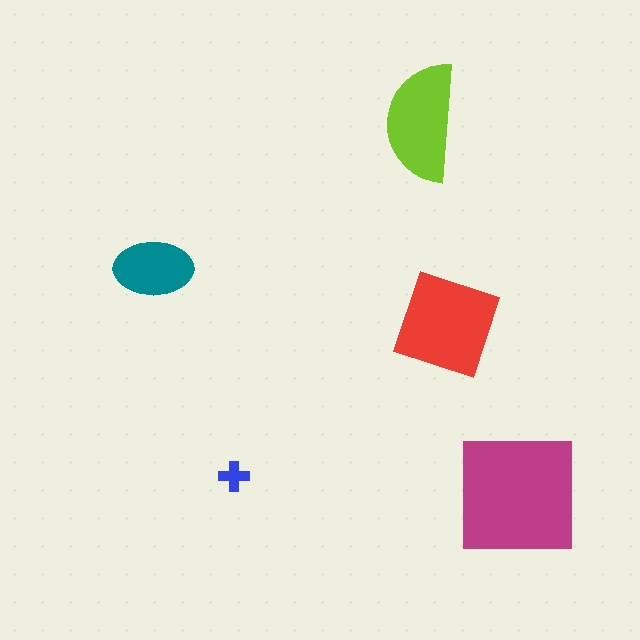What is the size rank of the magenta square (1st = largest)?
1st.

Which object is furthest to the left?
The teal ellipse is leftmost.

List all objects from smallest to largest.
The blue cross, the teal ellipse, the lime semicircle, the red diamond, the magenta square.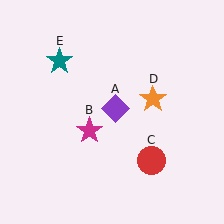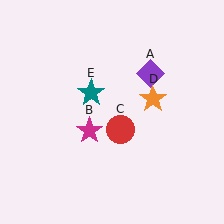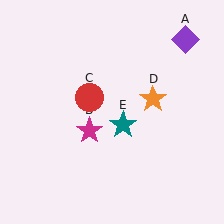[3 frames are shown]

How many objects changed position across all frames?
3 objects changed position: purple diamond (object A), red circle (object C), teal star (object E).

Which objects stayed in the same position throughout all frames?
Magenta star (object B) and orange star (object D) remained stationary.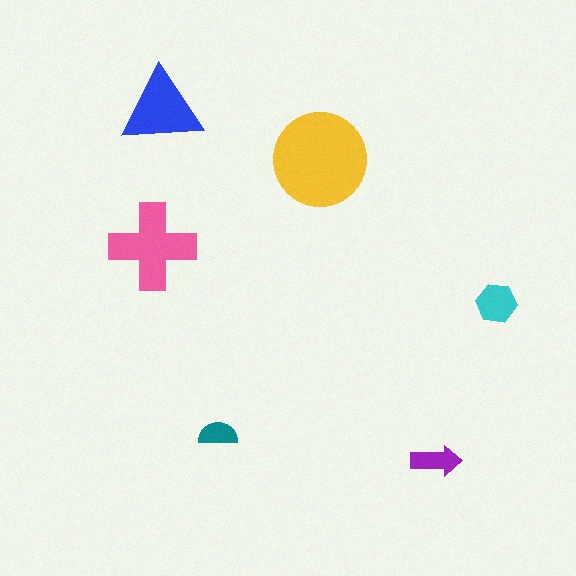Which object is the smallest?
The teal semicircle.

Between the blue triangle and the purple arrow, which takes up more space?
The blue triangle.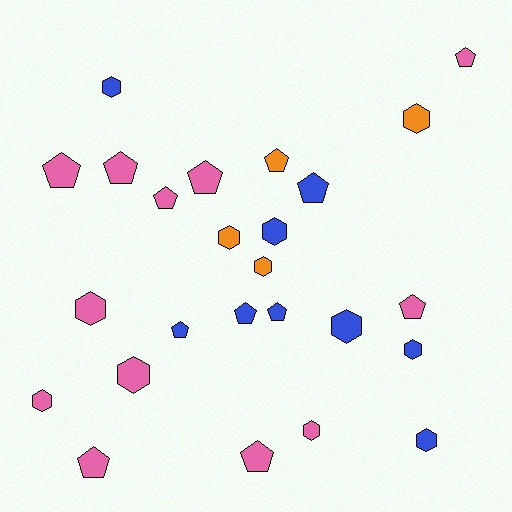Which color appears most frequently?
Pink, with 12 objects.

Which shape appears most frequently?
Pentagon, with 13 objects.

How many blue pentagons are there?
There are 4 blue pentagons.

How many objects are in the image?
There are 25 objects.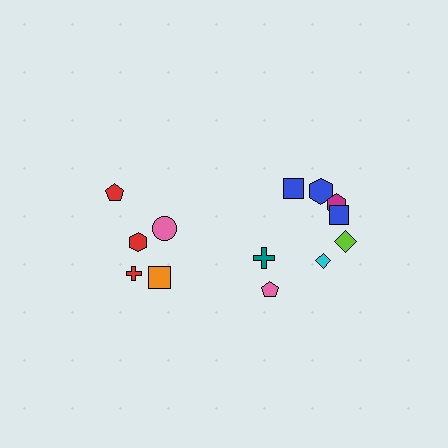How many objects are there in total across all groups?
There are 13 objects.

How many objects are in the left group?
There are 5 objects.